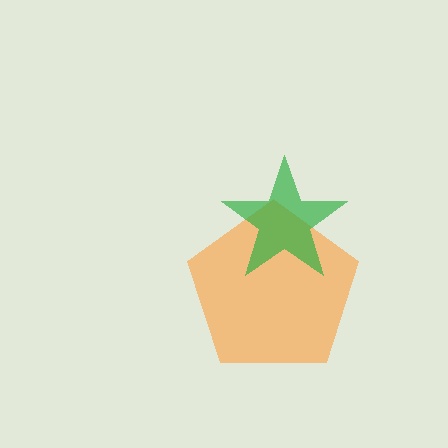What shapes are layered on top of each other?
The layered shapes are: an orange pentagon, a green star.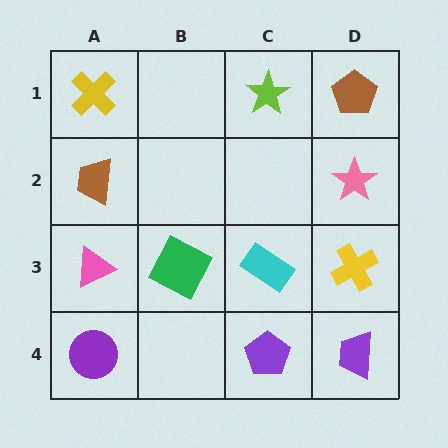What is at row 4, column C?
A purple pentagon.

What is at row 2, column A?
A brown trapezoid.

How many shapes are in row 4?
3 shapes.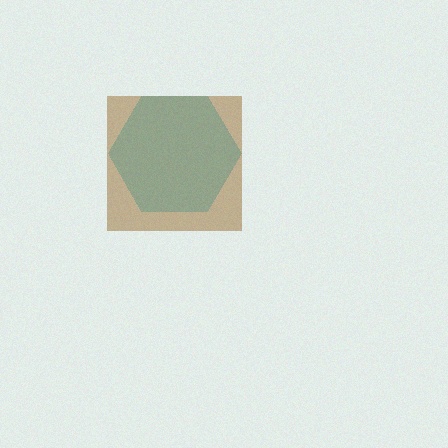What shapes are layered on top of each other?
The layered shapes are: a cyan hexagon, a brown square.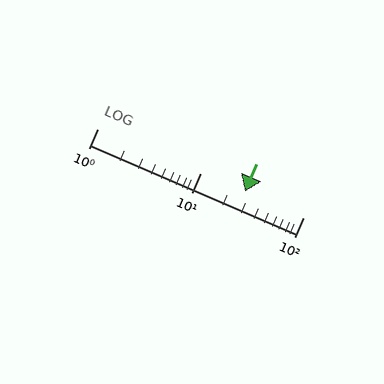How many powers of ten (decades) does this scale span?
The scale spans 2 decades, from 1 to 100.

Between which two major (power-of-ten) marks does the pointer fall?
The pointer is between 10 and 100.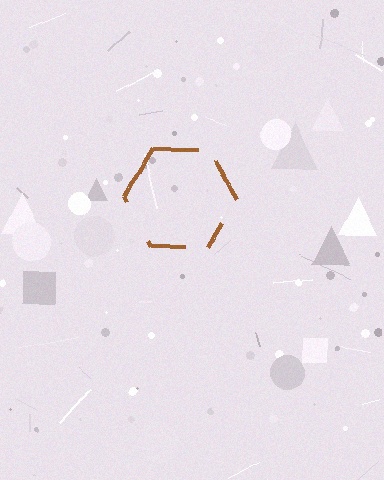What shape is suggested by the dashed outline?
The dashed outline suggests a hexagon.